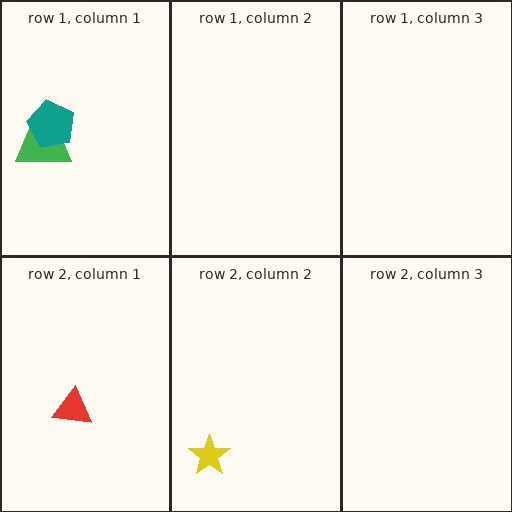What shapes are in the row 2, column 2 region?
The yellow star.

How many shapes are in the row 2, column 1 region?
1.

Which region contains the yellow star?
The row 2, column 2 region.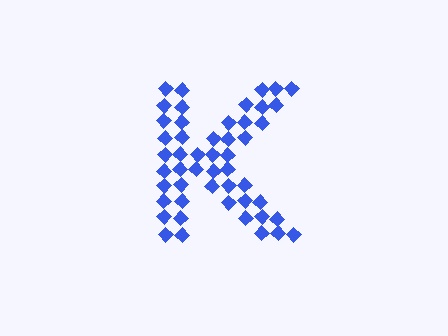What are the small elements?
The small elements are diamonds.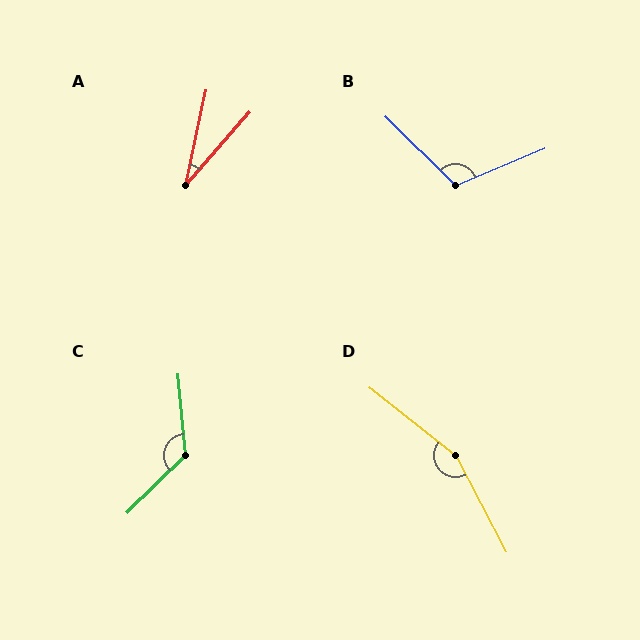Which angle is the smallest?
A, at approximately 29 degrees.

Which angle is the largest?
D, at approximately 156 degrees.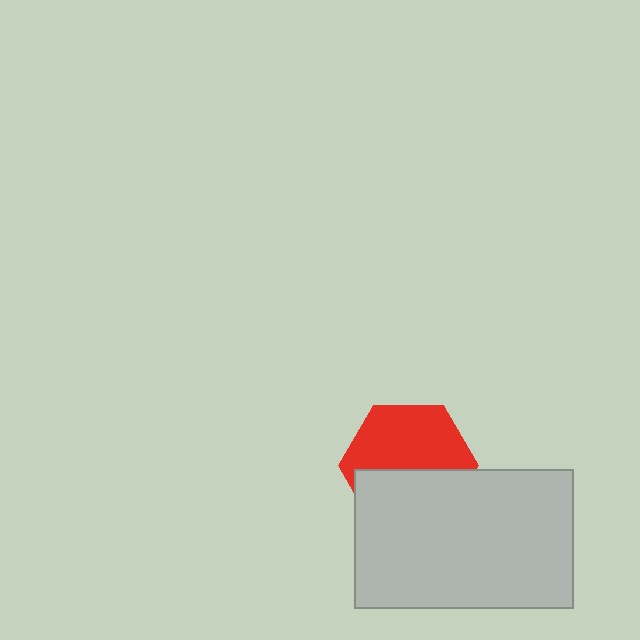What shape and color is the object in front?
The object in front is a light gray rectangle.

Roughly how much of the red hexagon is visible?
About half of it is visible (roughly 55%).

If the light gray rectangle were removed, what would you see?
You would see the complete red hexagon.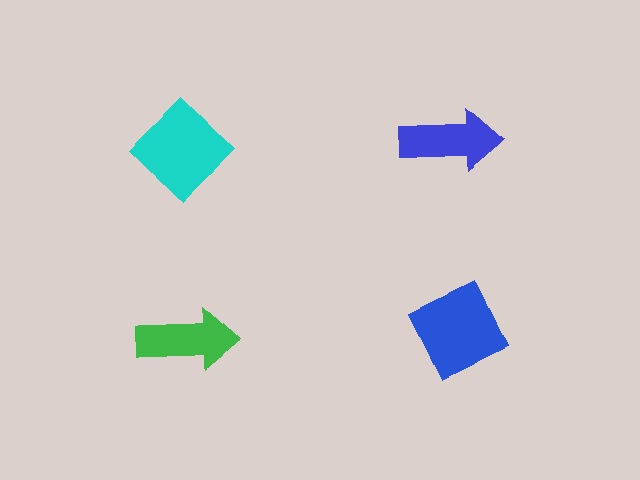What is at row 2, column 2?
A blue diamond.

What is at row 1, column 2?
A blue arrow.